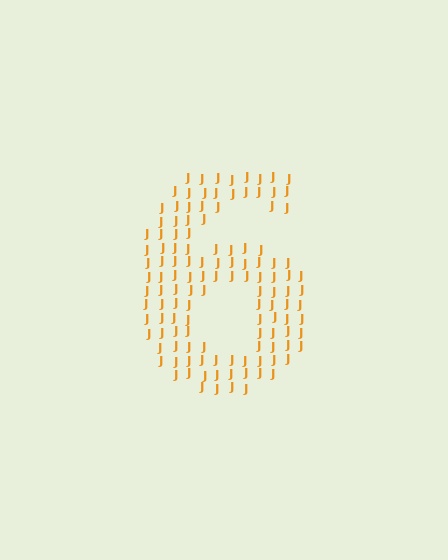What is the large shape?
The large shape is the digit 6.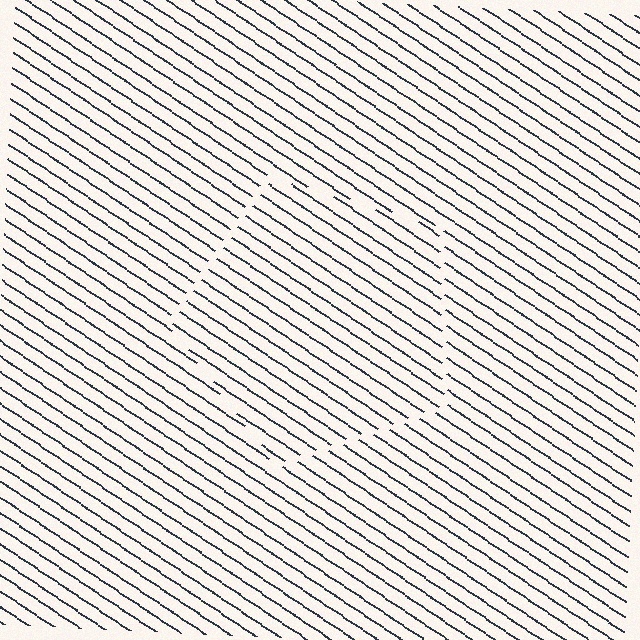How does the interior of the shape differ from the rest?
The interior of the shape contains the same grating, shifted by half a period — the contour is defined by the phase discontinuity where line-ends from the inner and outer gratings abut.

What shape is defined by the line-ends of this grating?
An illusory pentagon. The interior of the shape contains the same grating, shifted by half a period — the contour is defined by the phase discontinuity where line-ends from the inner and outer gratings abut.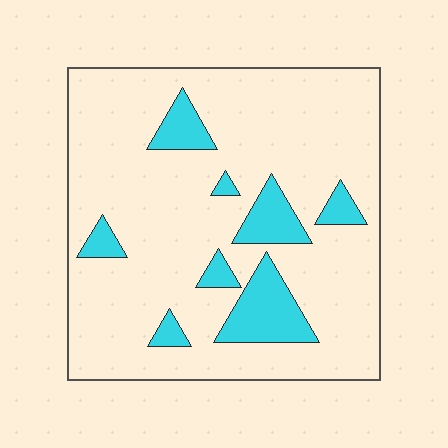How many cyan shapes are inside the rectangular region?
8.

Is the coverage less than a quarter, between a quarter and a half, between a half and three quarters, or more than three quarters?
Less than a quarter.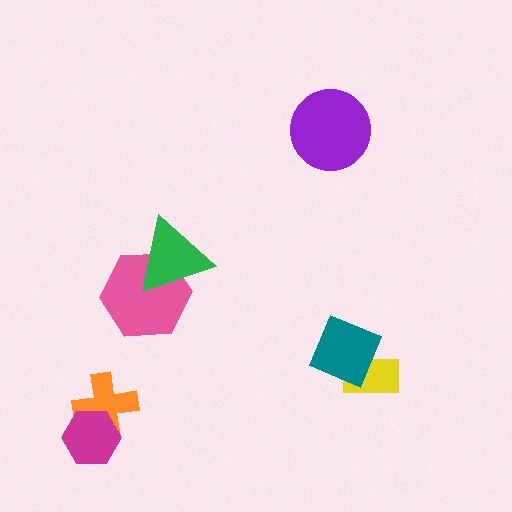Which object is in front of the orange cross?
The magenta hexagon is in front of the orange cross.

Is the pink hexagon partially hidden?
Yes, it is partially covered by another shape.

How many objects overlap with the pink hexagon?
1 object overlaps with the pink hexagon.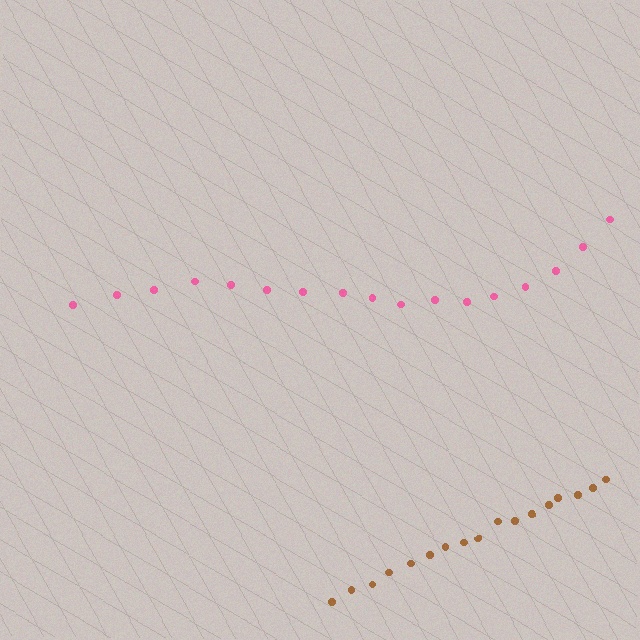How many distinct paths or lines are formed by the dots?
There are 2 distinct paths.